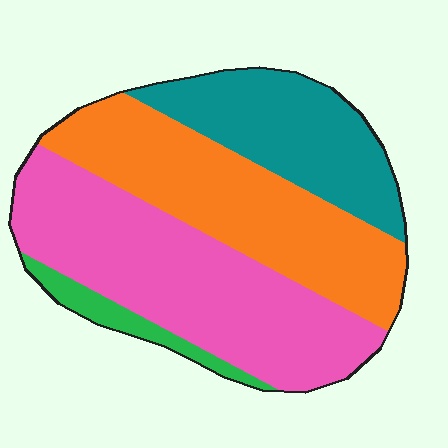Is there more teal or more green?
Teal.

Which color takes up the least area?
Green, at roughly 5%.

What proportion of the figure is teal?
Teal takes up about one fifth (1/5) of the figure.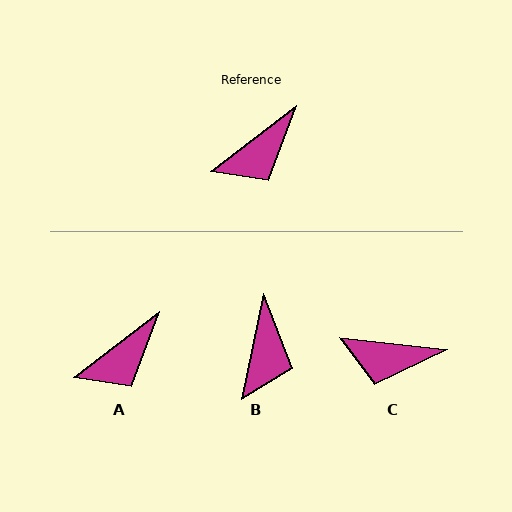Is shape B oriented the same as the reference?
No, it is off by about 41 degrees.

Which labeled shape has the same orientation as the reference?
A.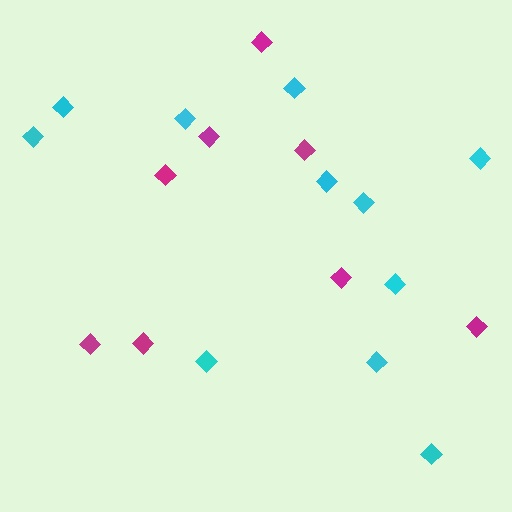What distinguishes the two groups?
There are 2 groups: one group of cyan diamonds (11) and one group of magenta diamonds (8).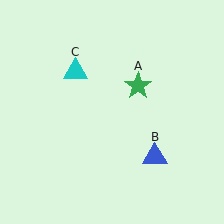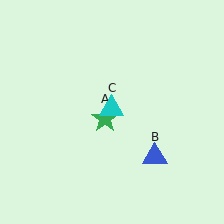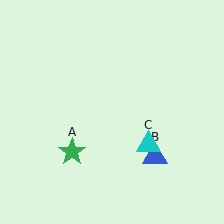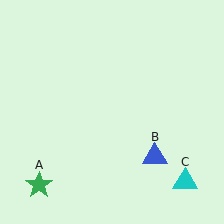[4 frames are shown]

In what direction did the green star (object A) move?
The green star (object A) moved down and to the left.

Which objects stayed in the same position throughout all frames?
Blue triangle (object B) remained stationary.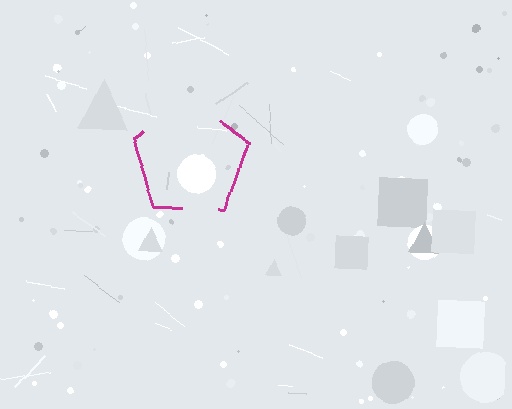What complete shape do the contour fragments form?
The contour fragments form a pentagon.